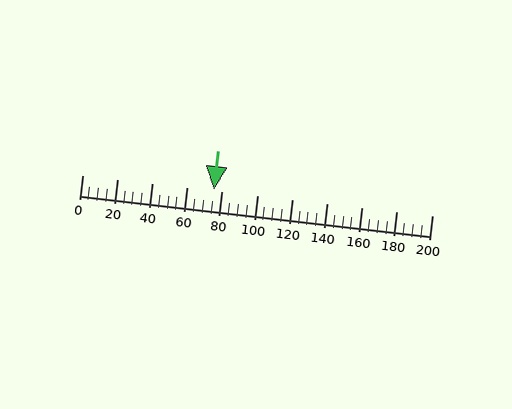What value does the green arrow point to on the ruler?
The green arrow points to approximately 75.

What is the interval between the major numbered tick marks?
The major tick marks are spaced 20 units apart.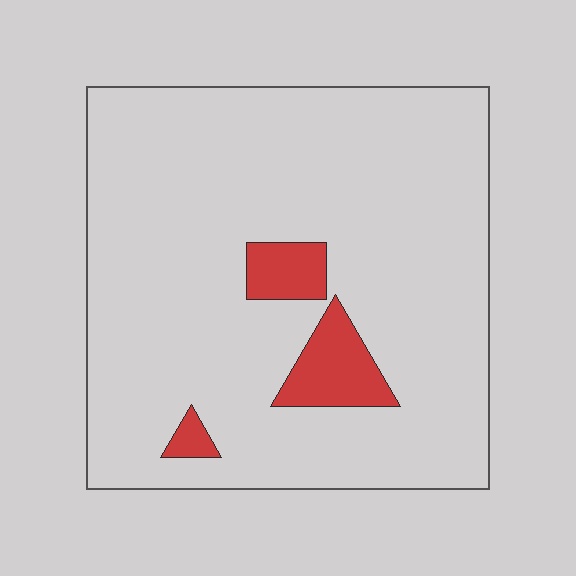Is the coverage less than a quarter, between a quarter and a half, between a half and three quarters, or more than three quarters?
Less than a quarter.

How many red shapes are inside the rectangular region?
3.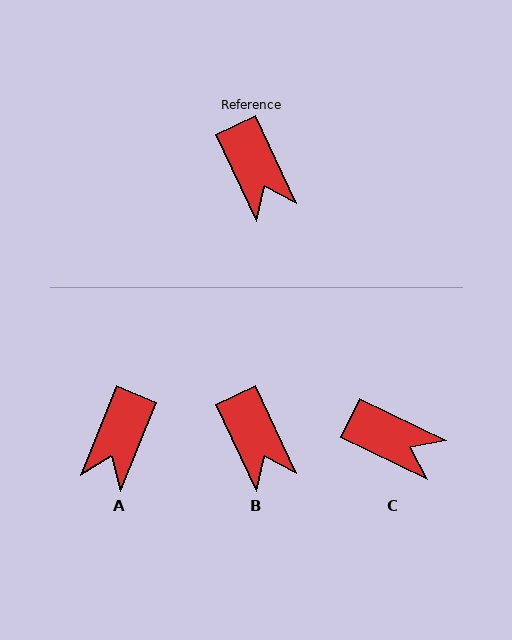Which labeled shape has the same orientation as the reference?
B.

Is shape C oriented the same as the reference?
No, it is off by about 39 degrees.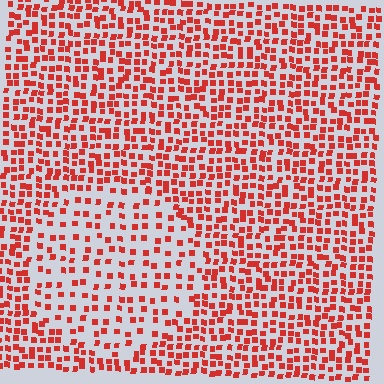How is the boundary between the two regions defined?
The boundary is defined by a change in element density (approximately 1.9x ratio). All elements are the same color, size, and shape.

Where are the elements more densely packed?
The elements are more densely packed outside the circle boundary.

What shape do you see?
I see a circle.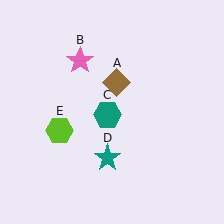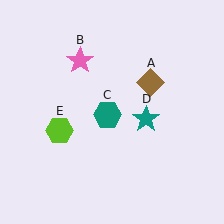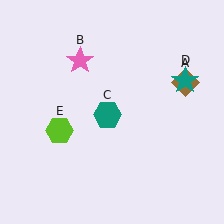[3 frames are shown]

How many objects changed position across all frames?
2 objects changed position: brown diamond (object A), teal star (object D).